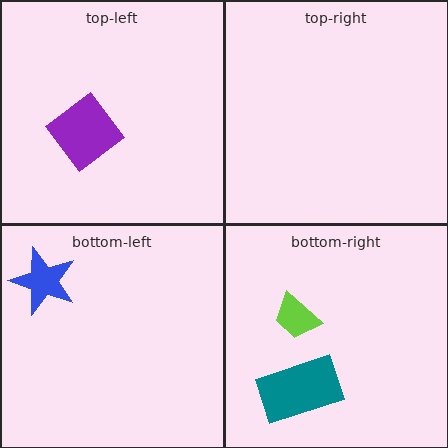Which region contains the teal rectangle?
The bottom-right region.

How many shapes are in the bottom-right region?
2.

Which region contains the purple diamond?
The top-left region.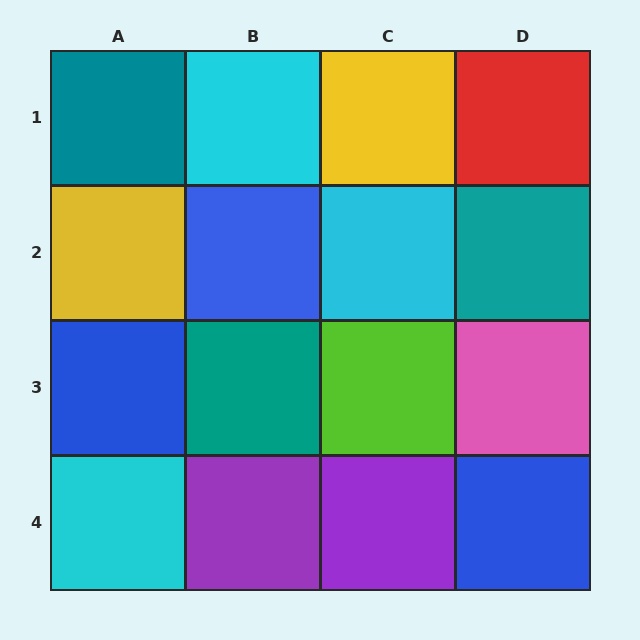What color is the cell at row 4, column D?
Blue.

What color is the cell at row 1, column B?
Cyan.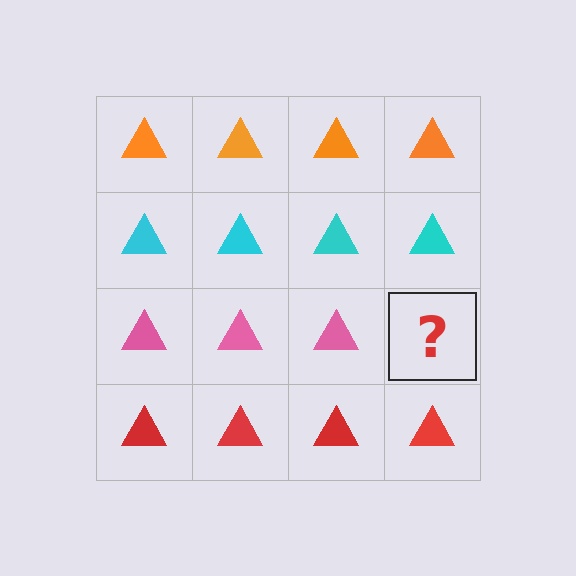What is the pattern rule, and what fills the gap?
The rule is that each row has a consistent color. The gap should be filled with a pink triangle.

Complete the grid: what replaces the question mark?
The question mark should be replaced with a pink triangle.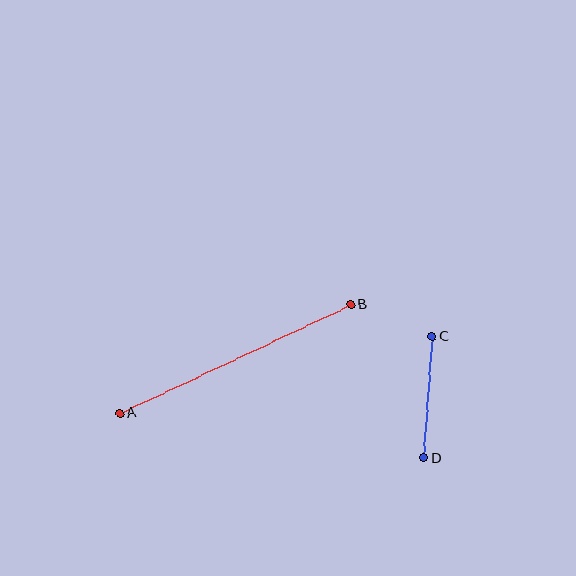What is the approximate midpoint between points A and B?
The midpoint is at approximately (235, 359) pixels.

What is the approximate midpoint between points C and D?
The midpoint is at approximately (428, 397) pixels.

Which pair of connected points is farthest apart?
Points A and B are farthest apart.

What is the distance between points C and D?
The distance is approximately 122 pixels.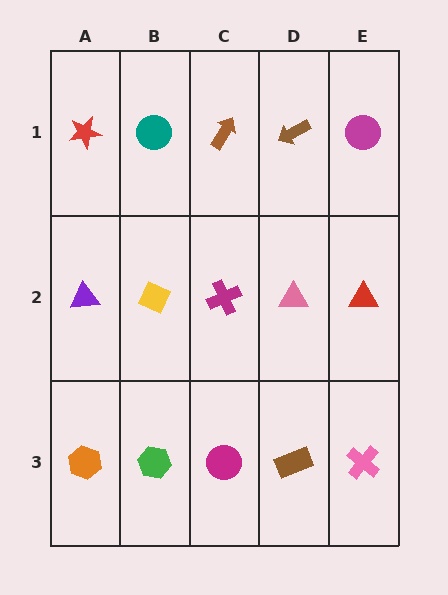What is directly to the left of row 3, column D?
A magenta circle.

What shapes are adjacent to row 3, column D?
A pink triangle (row 2, column D), a magenta circle (row 3, column C), a pink cross (row 3, column E).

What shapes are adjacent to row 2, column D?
A brown arrow (row 1, column D), a brown rectangle (row 3, column D), a magenta cross (row 2, column C), a red triangle (row 2, column E).